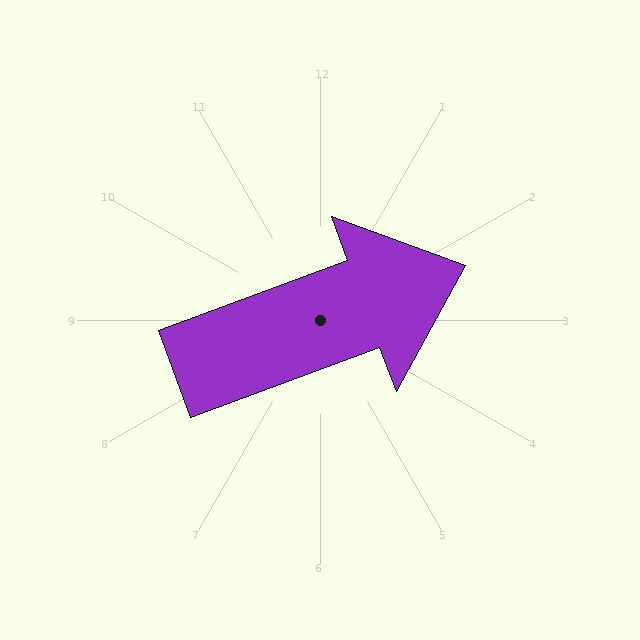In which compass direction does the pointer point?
East.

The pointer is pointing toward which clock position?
Roughly 2 o'clock.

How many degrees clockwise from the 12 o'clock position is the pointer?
Approximately 70 degrees.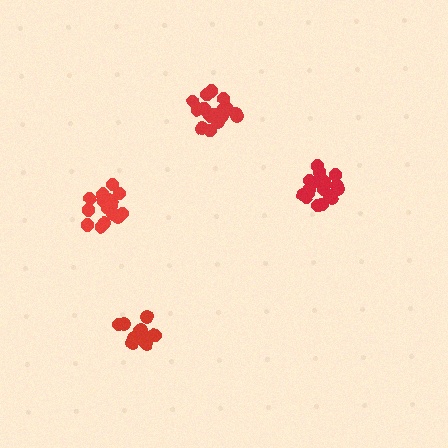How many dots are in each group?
Group 1: 17 dots, Group 2: 13 dots, Group 3: 17 dots, Group 4: 16 dots (63 total).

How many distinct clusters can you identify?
There are 4 distinct clusters.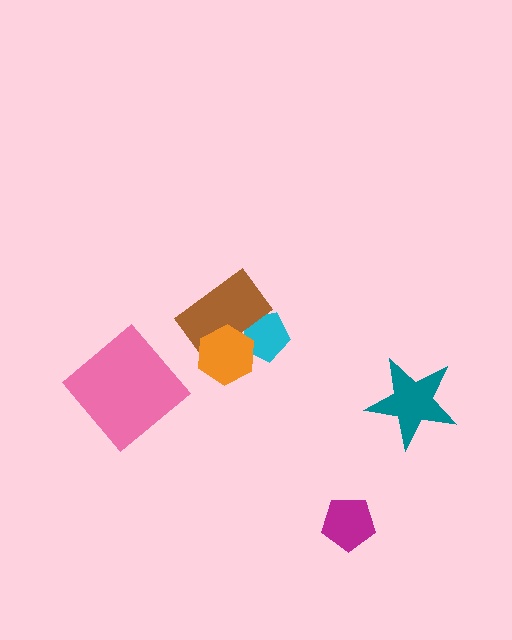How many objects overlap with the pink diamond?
0 objects overlap with the pink diamond.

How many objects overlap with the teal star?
0 objects overlap with the teal star.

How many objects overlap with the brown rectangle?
2 objects overlap with the brown rectangle.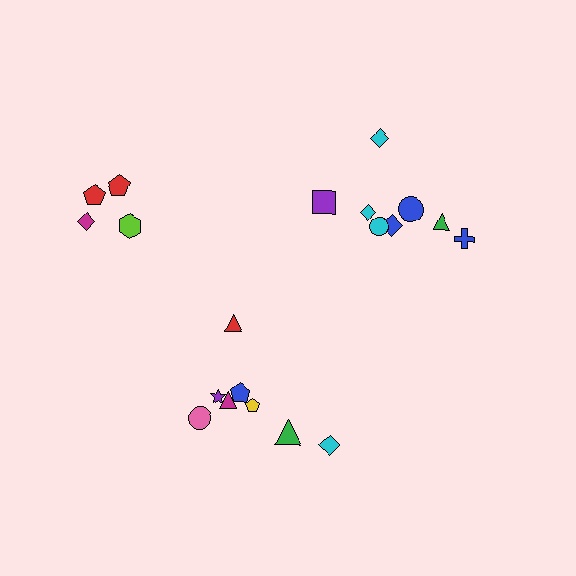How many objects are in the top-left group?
There are 4 objects.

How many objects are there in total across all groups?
There are 20 objects.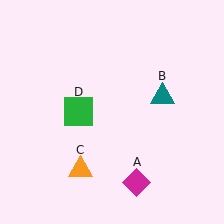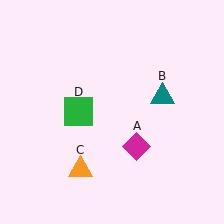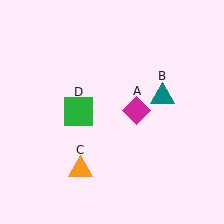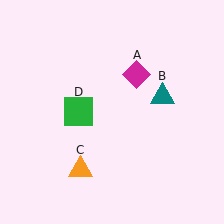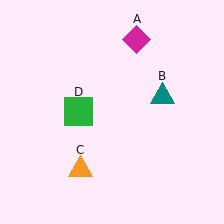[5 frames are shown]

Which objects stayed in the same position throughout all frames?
Teal triangle (object B) and orange triangle (object C) and green square (object D) remained stationary.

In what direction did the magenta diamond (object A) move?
The magenta diamond (object A) moved up.